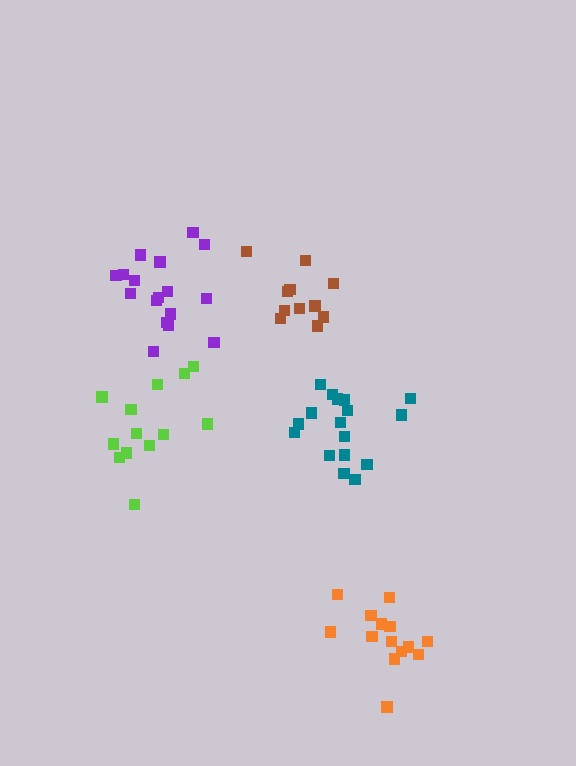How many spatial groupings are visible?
There are 5 spatial groupings.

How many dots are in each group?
Group 1: 13 dots, Group 2: 17 dots, Group 3: 11 dots, Group 4: 14 dots, Group 5: 17 dots (72 total).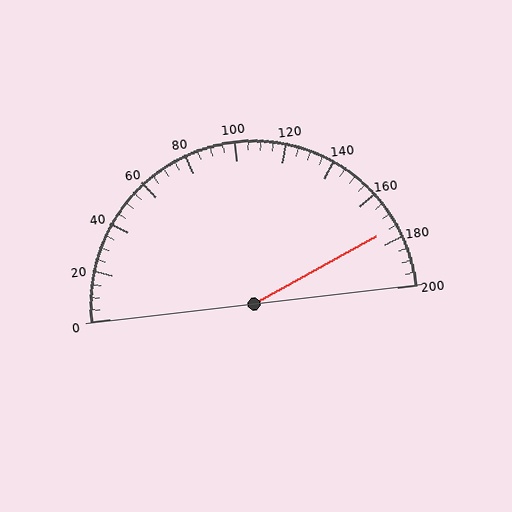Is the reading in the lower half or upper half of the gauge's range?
The reading is in the upper half of the range (0 to 200).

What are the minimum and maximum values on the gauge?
The gauge ranges from 0 to 200.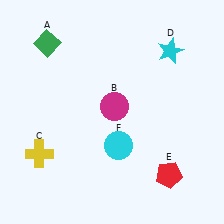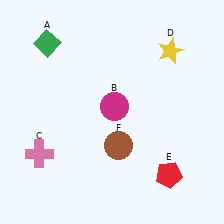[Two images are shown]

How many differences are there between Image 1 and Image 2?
There are 3 differences between the two images.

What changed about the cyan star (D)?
In Image 1, D is cyan. In Image 2, it changed to yellow.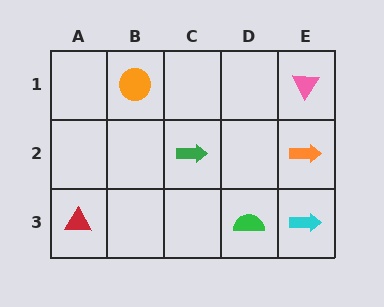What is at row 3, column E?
A cyan arrow.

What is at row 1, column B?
An orange circle.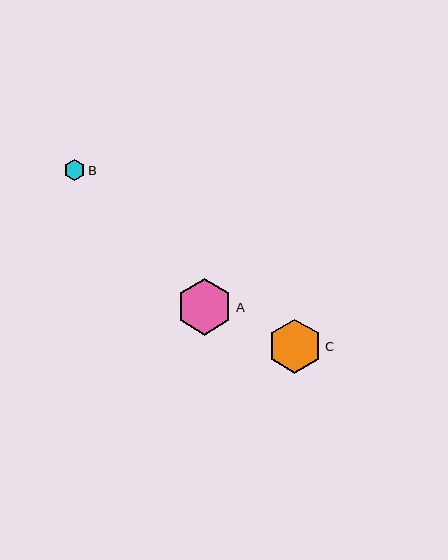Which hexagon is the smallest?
Hexagon B is the smallest with a size of approximately 21 pixels.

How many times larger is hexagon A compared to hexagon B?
Hexagon A is approximately 2.7 times the size of hexagon B.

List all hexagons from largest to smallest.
From largest to smallest: A, C, B.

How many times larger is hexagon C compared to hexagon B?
Hexagon C is approximately 2.6 times the size of hexagon B.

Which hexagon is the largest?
Hexagon A is the largest with a size of approximately 56 pixels.